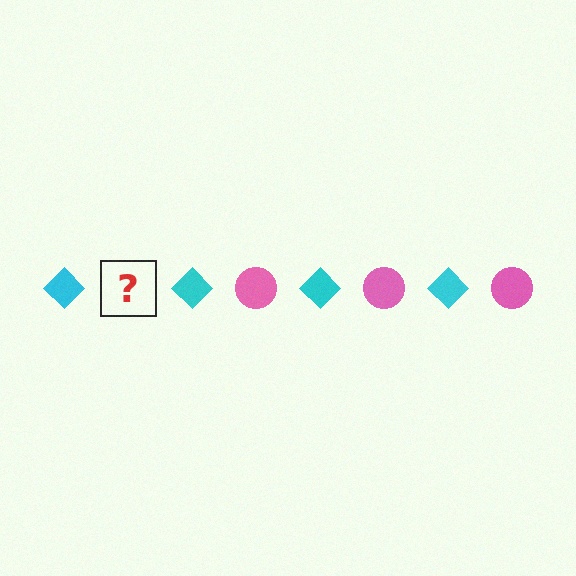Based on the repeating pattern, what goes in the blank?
The blank should be a pink circle.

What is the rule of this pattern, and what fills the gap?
The rule is that the pattern alternates between cyan diamond and pink circle. The gap should be filled with a pink circle.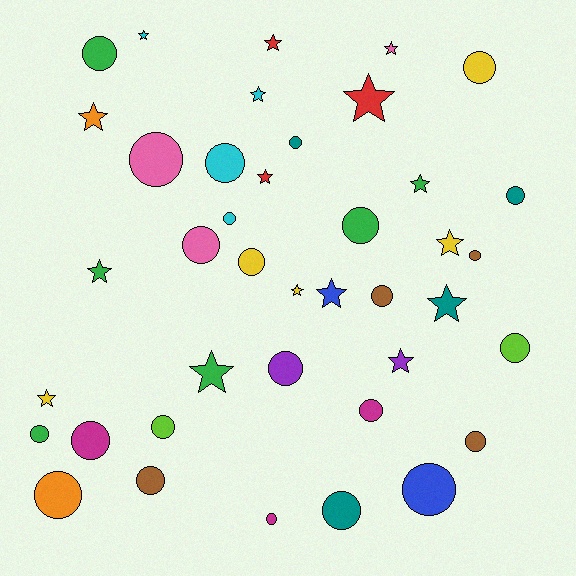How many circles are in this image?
There are 24 circles.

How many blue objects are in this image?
There are 2 blue objects.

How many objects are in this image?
There are 40 objects.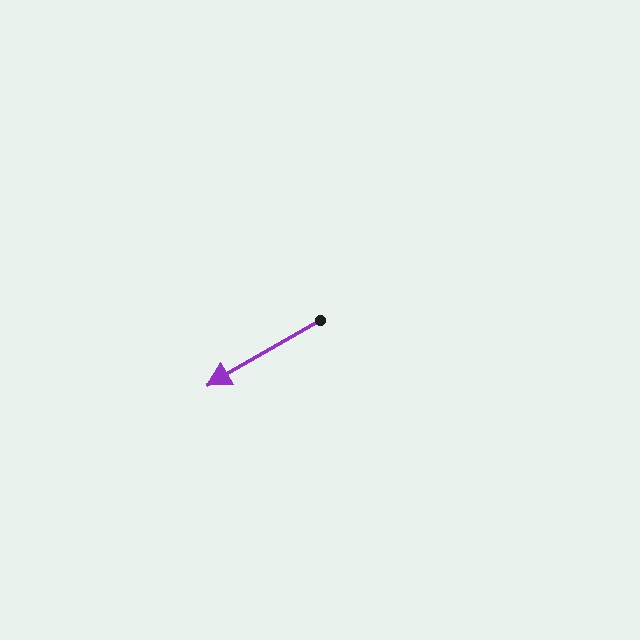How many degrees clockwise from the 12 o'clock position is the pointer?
Approximately 240 degrees.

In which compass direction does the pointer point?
Southwest.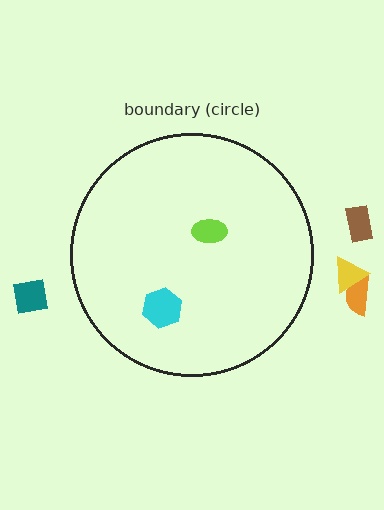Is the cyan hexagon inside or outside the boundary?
Inside.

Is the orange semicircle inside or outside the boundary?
Outside.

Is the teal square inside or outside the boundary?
Outside.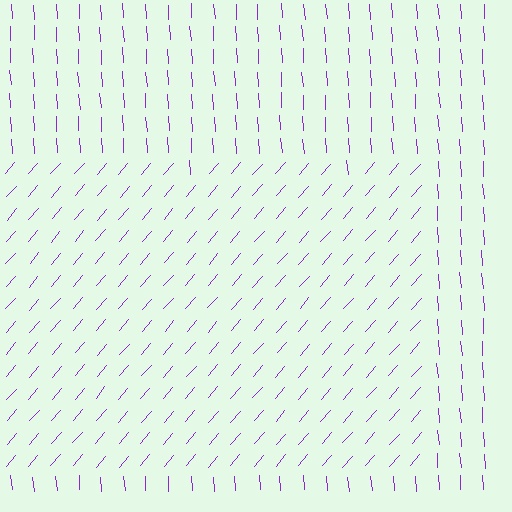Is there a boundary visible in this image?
Yes, there is a texture boundary formed by a change in line orientation.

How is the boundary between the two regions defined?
The boundary is defined purely by a change in line orientation (approximately 45 degrees difference). All lines are the same color and thickness.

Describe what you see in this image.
The image is filled with small purple line segments. A rectangle region in the image has lines oriented differently from the surrounding lines, creating a visible texture boundary.